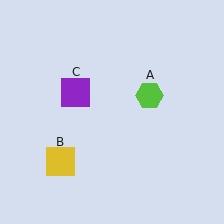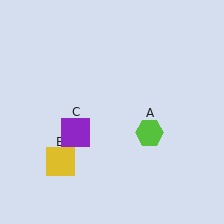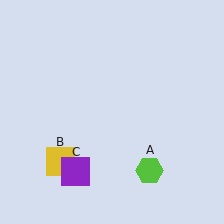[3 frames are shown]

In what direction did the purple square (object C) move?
The purple square (object C) moved down.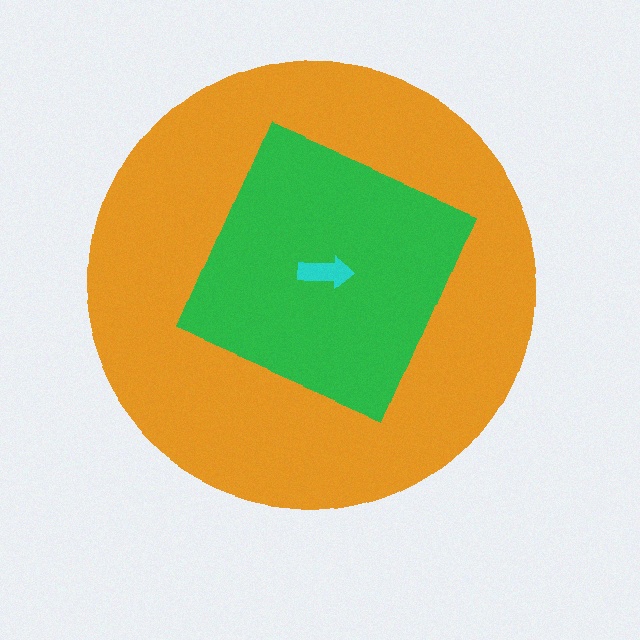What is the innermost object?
The cyan arrow.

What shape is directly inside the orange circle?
The green square.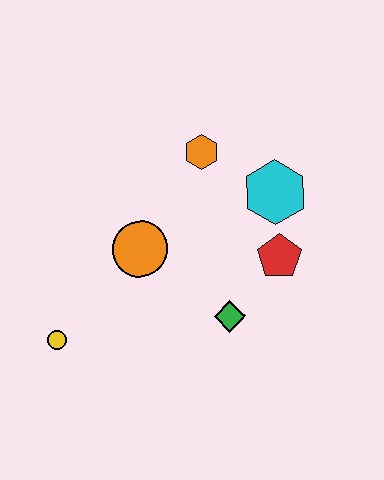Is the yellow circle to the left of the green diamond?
Yes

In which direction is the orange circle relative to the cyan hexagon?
The orange circle is to the left of the cyan hexagon.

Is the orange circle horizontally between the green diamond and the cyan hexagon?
No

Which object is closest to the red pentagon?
The cyan hexagon is closest to the red pentagon.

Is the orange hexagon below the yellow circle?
No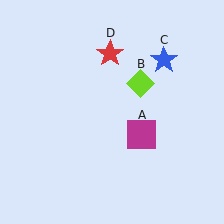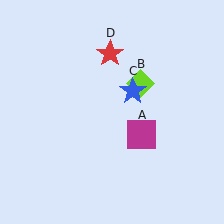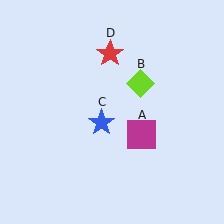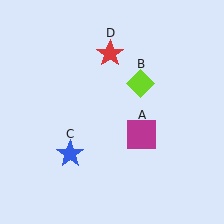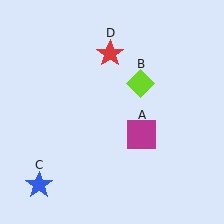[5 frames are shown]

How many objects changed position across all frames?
1 object changed position: blue star (object C).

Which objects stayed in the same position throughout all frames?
Magenta square (object A) and lime diamond (object B) and red star (object D) remained stationary.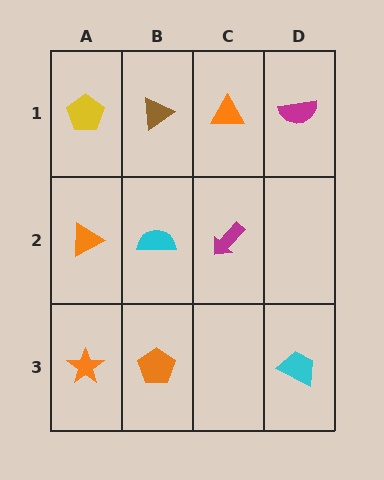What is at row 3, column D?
A cyan trapezoid.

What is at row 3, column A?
An orange star.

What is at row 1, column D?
A magenta semicircle.